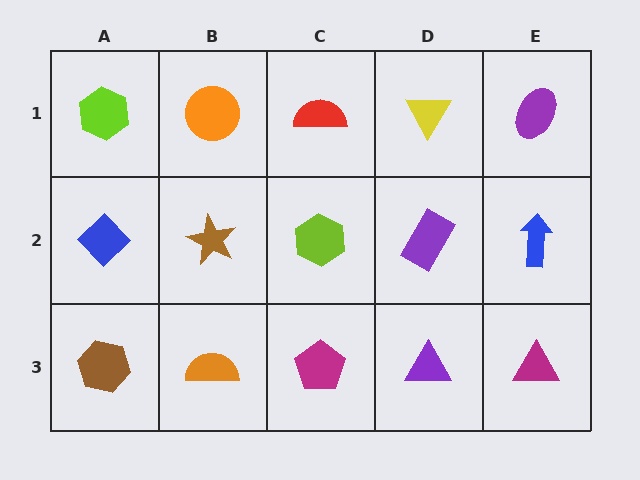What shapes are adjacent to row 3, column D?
A purple rectangle (row 2, column D), a magenta pentagon (row 3, column C), a magenta triangle (row 3, column E).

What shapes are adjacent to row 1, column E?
A blue arrow (row 2, column E), a yellow triangle (row 1, column D).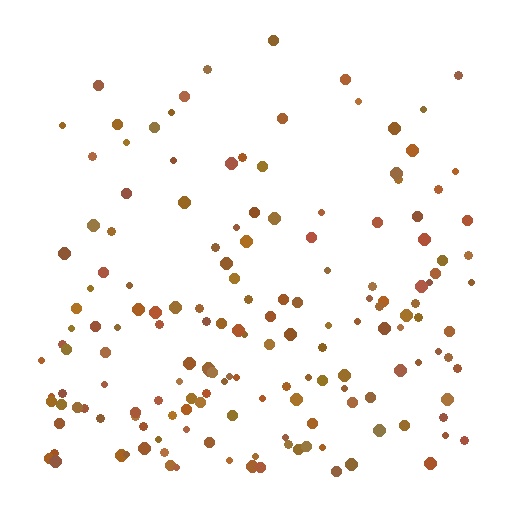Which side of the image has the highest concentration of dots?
The bottom.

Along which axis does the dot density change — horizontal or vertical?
Vertical.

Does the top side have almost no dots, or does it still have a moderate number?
Still a moderate number, just noticeably fewer than the bottom.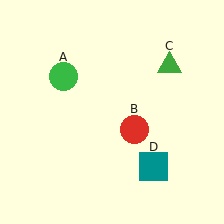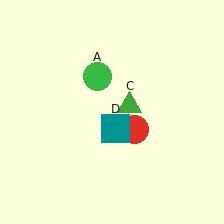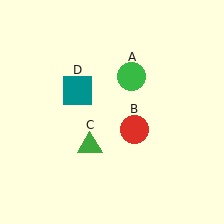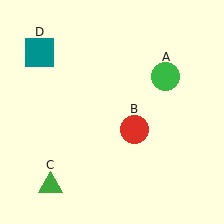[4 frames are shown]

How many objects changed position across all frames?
3 objects changed position: green circle (object A), green triangle (object C), teal square (object D).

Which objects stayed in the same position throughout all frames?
Red circle (object B) remained stationary.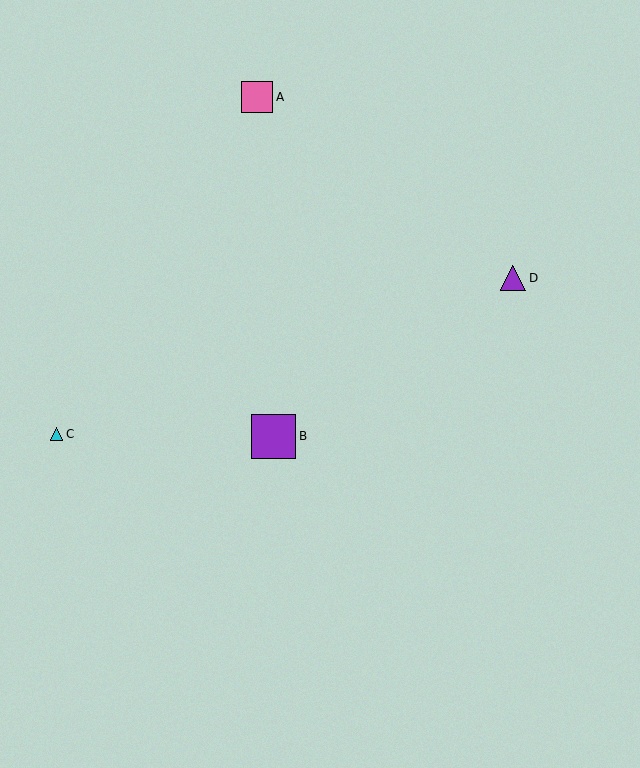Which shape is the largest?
The purple square (labeled B) is the largest.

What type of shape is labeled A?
Shape A is a pink square.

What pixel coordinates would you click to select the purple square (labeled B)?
Click at (274, 436) to select the purple square B.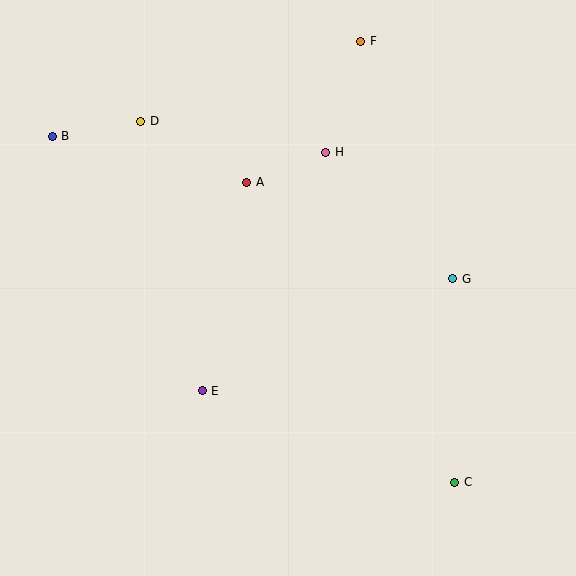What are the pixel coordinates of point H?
Point H is at (326, 152).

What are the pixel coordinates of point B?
Point B is at (52, 136).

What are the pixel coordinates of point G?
Point G is at (453, 279).